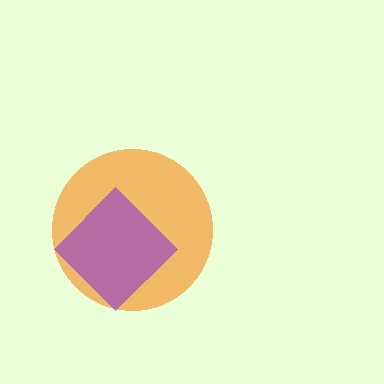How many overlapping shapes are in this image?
There are 2 overlapping shapes in the image.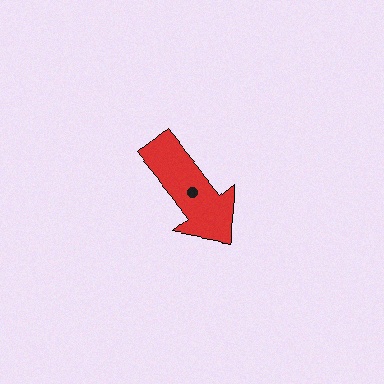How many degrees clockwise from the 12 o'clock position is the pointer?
Approximately 141 degrees.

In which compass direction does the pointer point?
Southeast.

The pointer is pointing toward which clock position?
Roughly 5 o'clock.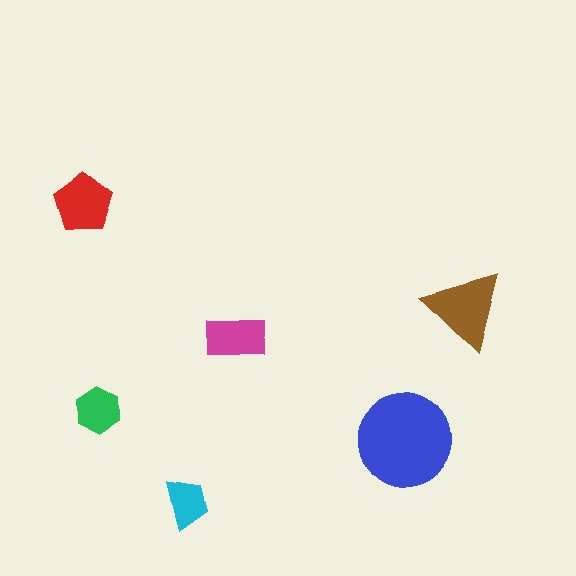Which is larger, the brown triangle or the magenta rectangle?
The brown triangle.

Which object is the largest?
The blue circle.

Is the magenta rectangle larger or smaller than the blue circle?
Smaller.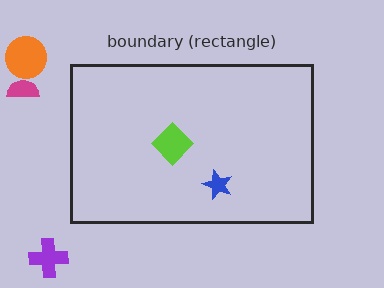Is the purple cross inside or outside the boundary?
Outside.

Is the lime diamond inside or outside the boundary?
Inside.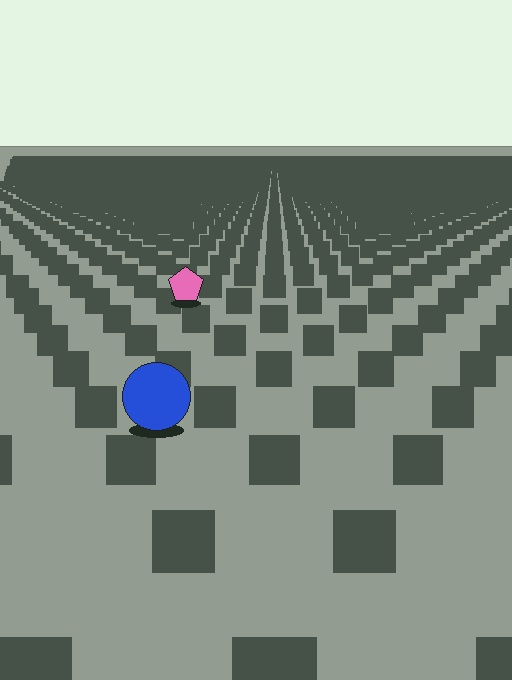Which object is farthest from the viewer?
The pink pentagon is farthest from the viewer. It appears smaller and the ground texture around it is denser.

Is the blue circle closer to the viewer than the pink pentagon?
Yes. The blue circle is closer — you can tell from the texture gradient: the ground texture is coarser near it.